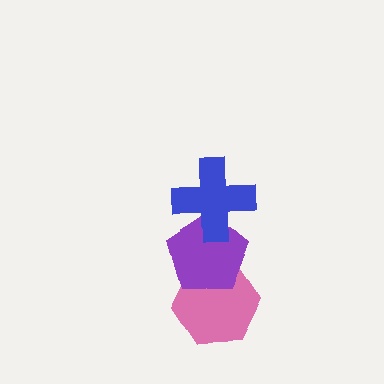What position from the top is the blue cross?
The blue cross is 1st from the top.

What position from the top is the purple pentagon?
The purple pentagon is 2nd from the top.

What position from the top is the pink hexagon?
The pink hexagon is 3rd from the top.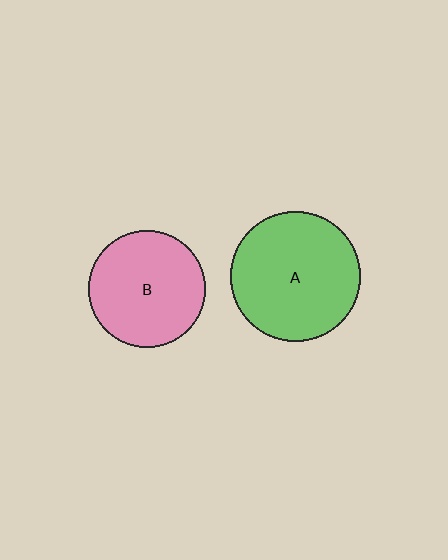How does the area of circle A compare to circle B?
Approximately 1.2 times.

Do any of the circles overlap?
No, none of the circles overlap.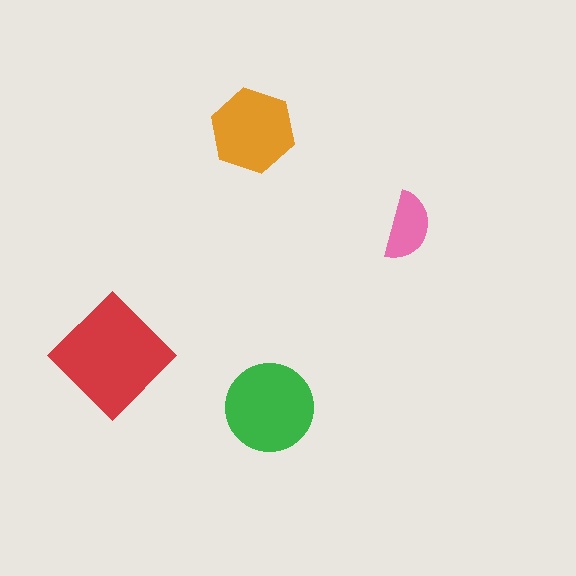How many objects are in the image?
There are 4 objects in the image.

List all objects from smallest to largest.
The pink semicircle, the orange hexagon, the green circle, the red diamond.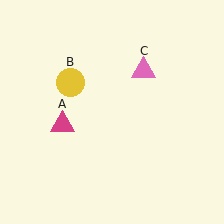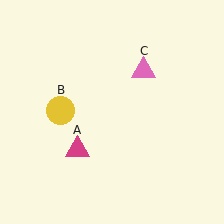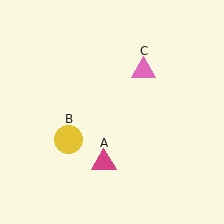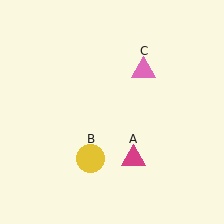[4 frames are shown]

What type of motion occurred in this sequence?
The magenta triangle (object A), yellow circle (object B) rotated counterclockwise around the center of the scene.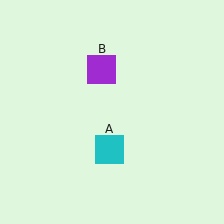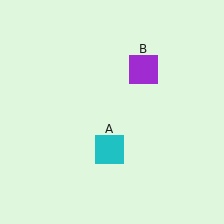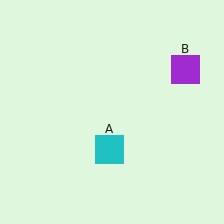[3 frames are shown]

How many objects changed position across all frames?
1 object changed position: purple square (object B).